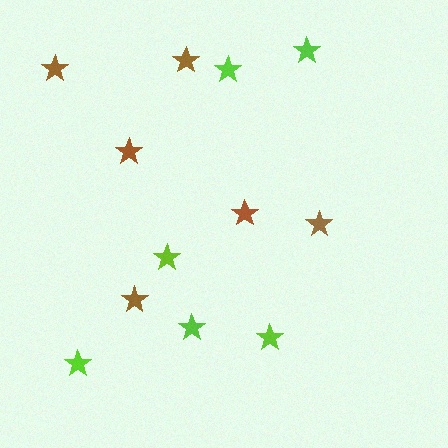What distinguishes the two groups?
There are 2 groups: one group of lime stars (6) and one group of brown stars (6).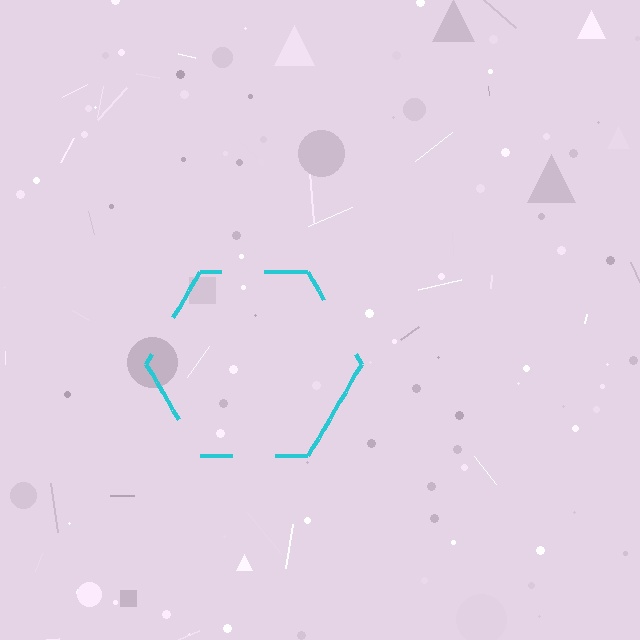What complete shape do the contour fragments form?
The contour fragments form a hexagon.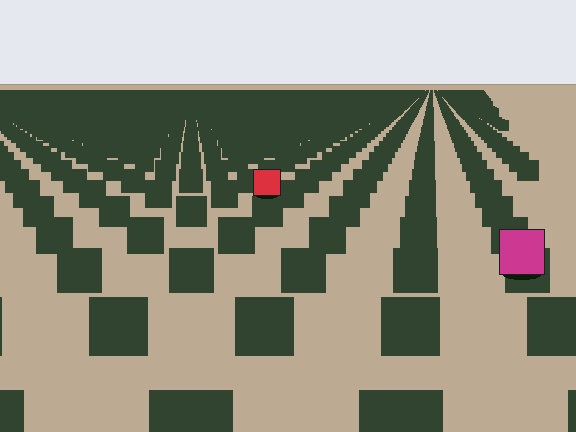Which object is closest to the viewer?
The magenta square is closest. The texture marks near it are larger and more spread out.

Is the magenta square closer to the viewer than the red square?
Yes. The magenta square is closer — you can tell from the texture gradient: the ground texture is coarser near it.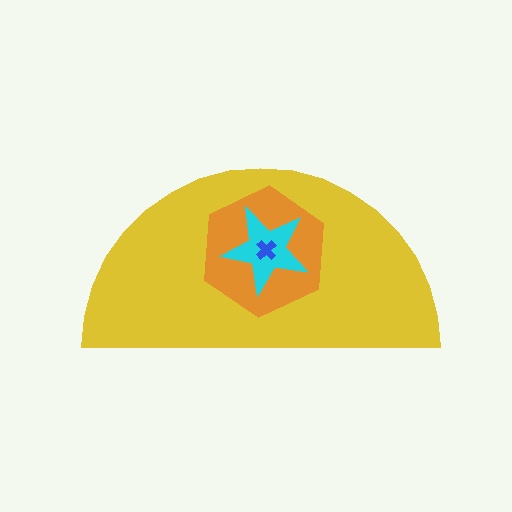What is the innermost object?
The blue cross.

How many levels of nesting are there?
4.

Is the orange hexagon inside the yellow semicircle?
Yes.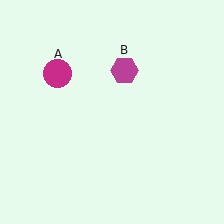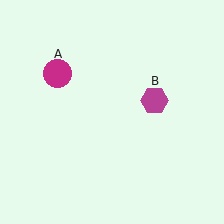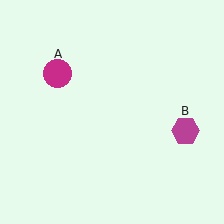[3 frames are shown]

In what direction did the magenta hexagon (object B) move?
The magenta hexagon (object B) moved down and to the right.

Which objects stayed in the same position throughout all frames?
Magenta circle (object A) remained stationary.